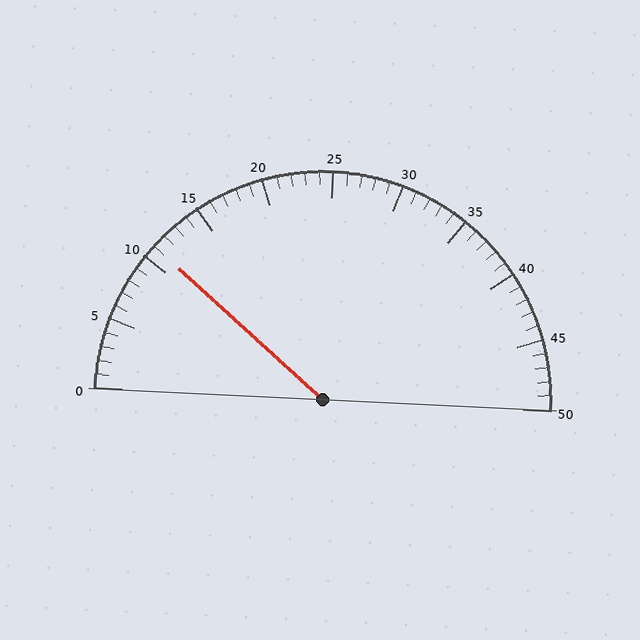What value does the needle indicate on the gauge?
The needle indicates approximately 11.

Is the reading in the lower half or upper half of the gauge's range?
The reading is in the lower half of the range (0 to 50).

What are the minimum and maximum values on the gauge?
The gauge ranges from 0 to 50.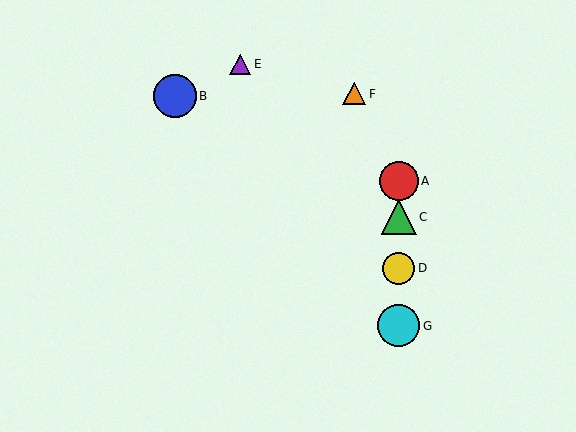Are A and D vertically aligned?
Yes, both are at x≈399.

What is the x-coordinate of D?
Object D is at x≈399.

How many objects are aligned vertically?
4 objects (A, C, D, G) are aligned vertically.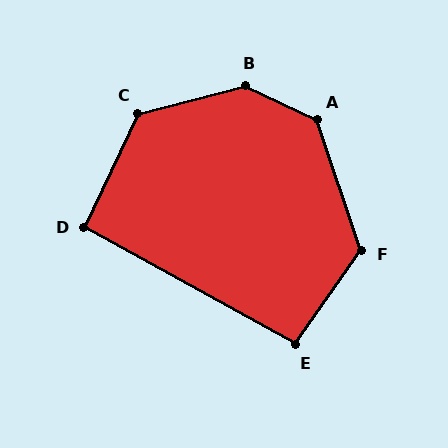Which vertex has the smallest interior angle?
D, at approximately 94 degrees.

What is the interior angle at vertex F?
Approximately 126 degrees (obtuse).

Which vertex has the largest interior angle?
B, at approximately 140 degrees.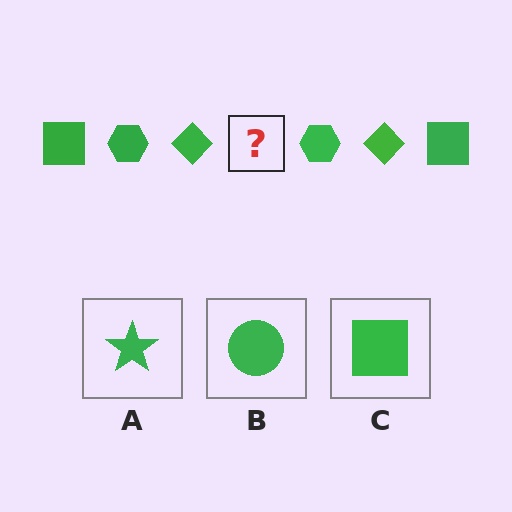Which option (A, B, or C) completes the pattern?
C.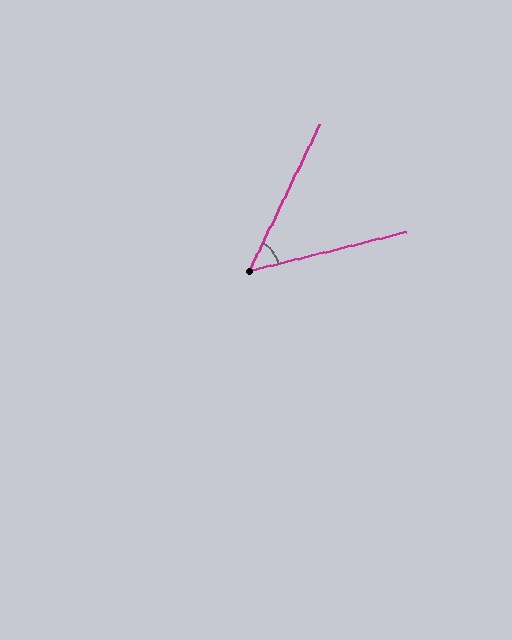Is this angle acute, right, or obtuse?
It is acute.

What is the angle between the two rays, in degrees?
Approximately 50 degrees.